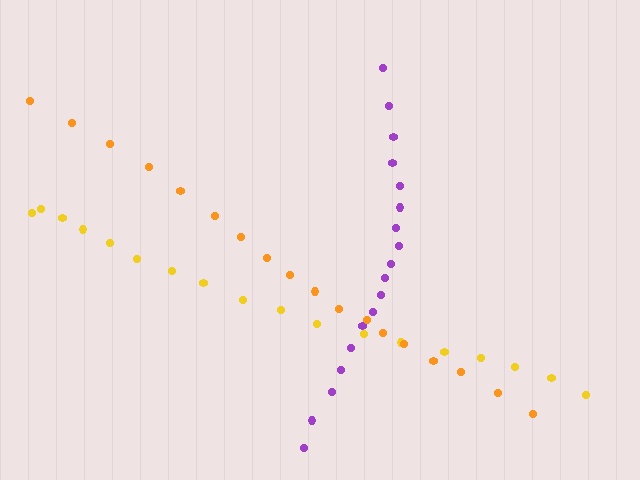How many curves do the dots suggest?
There are 3 distinct paths.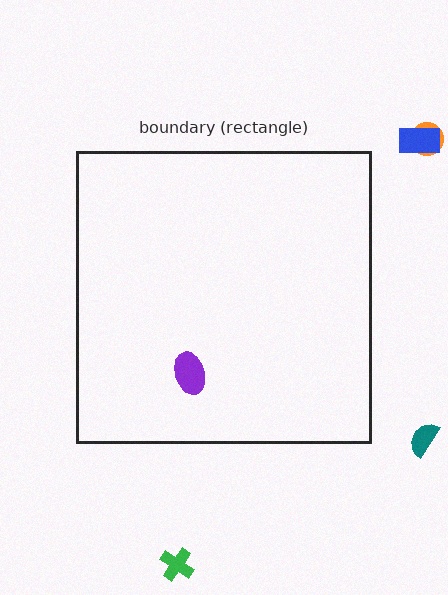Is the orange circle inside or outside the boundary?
Outside.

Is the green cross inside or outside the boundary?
Outside.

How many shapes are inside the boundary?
1 inside, 4 outside.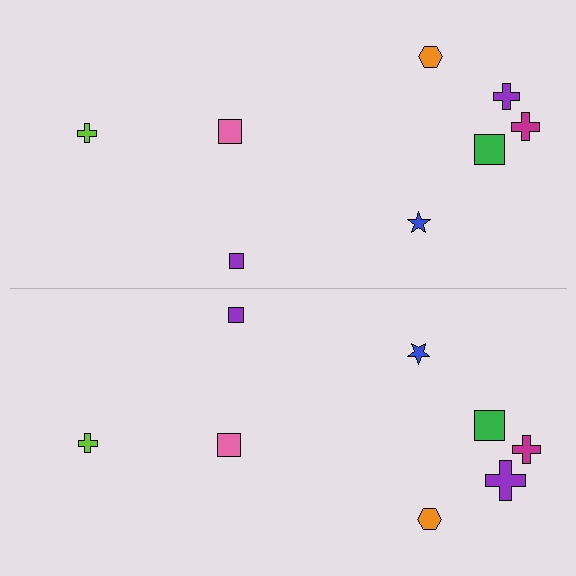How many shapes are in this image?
There are 16 shapes in this image.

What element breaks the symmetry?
The purple cross on the bottom side has a different size than its mirror counterpart.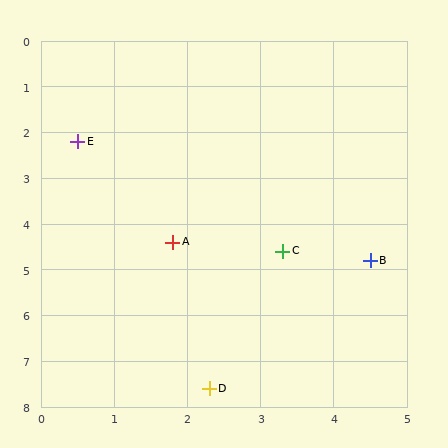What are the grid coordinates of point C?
Point C is at approximately (3.3, 4.6).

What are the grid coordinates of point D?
Point D is at approximately (2.3, 7.6).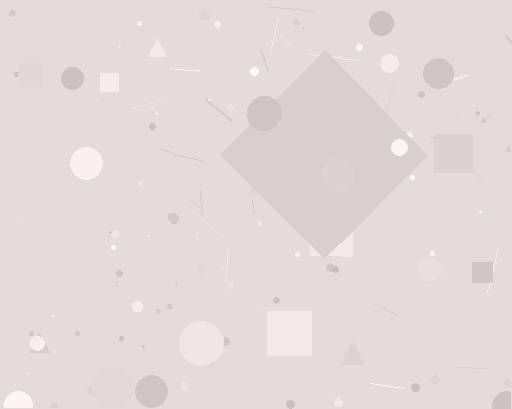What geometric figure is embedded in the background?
A diamond is embedded in the background.